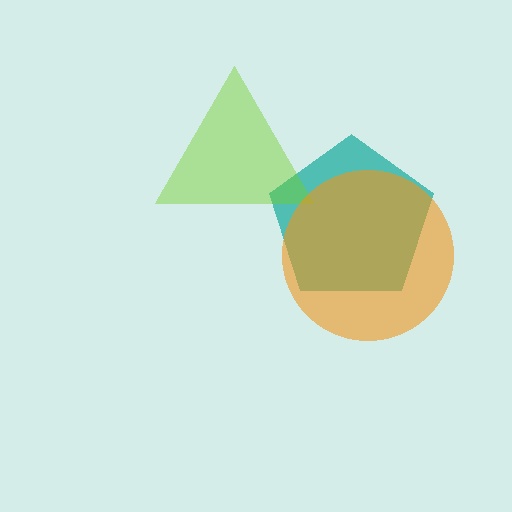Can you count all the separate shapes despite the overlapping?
Yes, there are 3 separate shapes.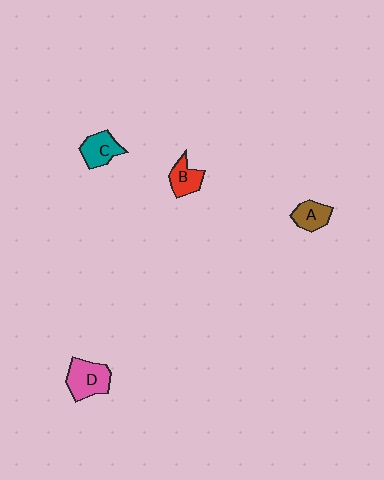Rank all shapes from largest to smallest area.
From largest to smallest: D (pink), C (teal), B (red), A (brown).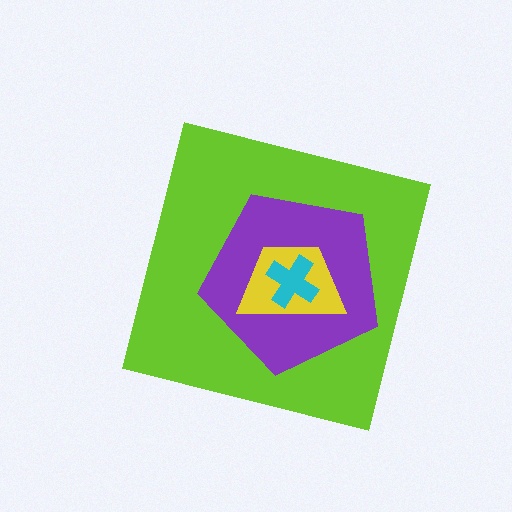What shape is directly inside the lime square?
The purple pentagon.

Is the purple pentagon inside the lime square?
Yes.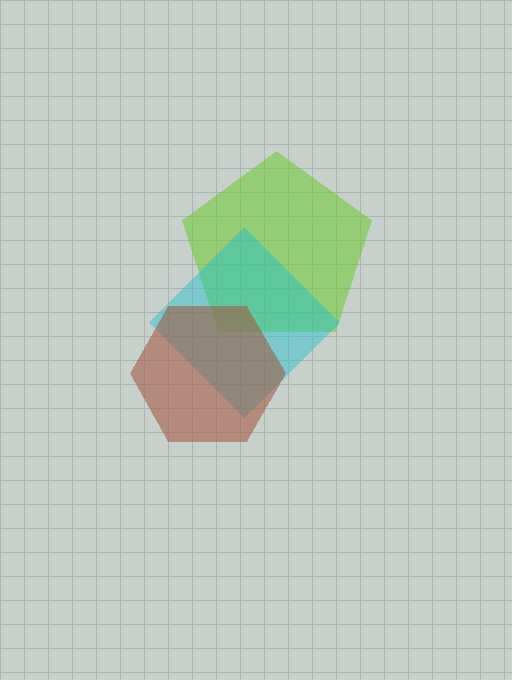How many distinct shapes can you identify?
There are 3 distinct shapes: a lime pentagon, a cyan diamond, a brown hexagon.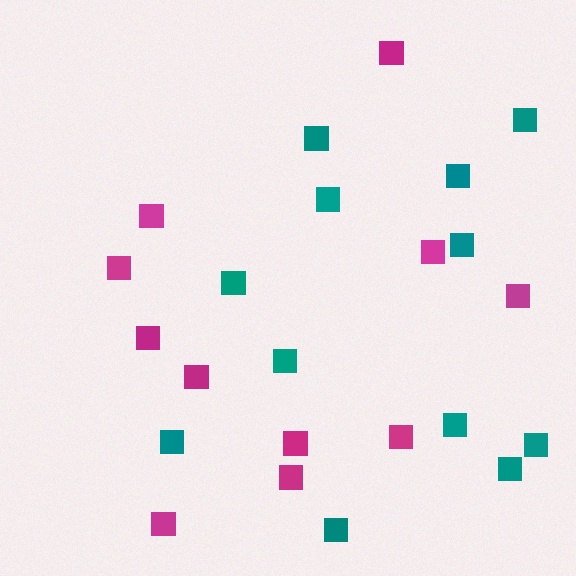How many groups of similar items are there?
There are 2 groups: one group of magenta squares (11) and one group of teal squares (12).